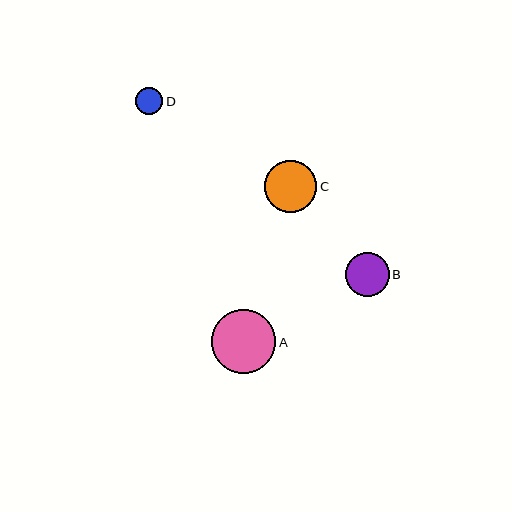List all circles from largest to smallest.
From largest to smallest: A, C, B, D.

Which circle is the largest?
Circle A is the largest with a size of approximately 64 pixels.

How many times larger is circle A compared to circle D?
Circle A is approximately 2.3 times the size of circle D.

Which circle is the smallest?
Circle D is the smallest with a size of approximately 27 pixels.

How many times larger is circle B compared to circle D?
Circle B is approximately 1.6 times the size of circle D.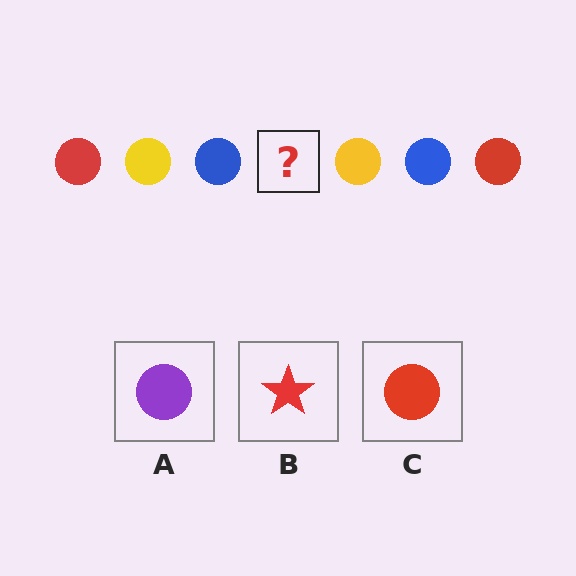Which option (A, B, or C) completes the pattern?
C.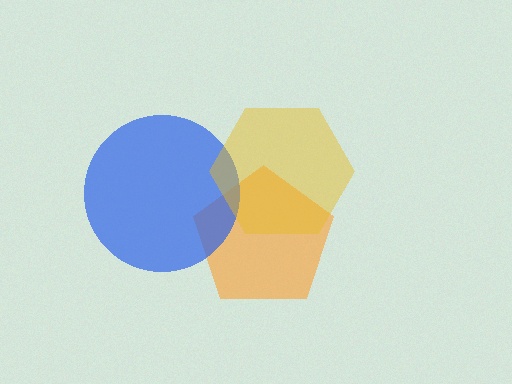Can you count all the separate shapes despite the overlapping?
Yes, there are 3 separate shapes.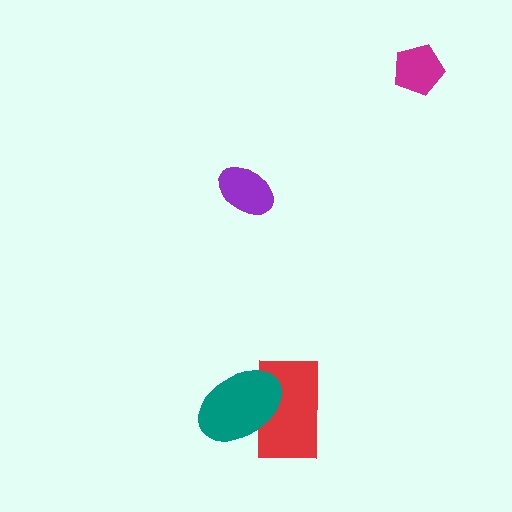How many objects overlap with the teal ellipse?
1 object overlaps with the teal ellipse.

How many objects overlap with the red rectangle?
1 object overlaps with the red rectangle.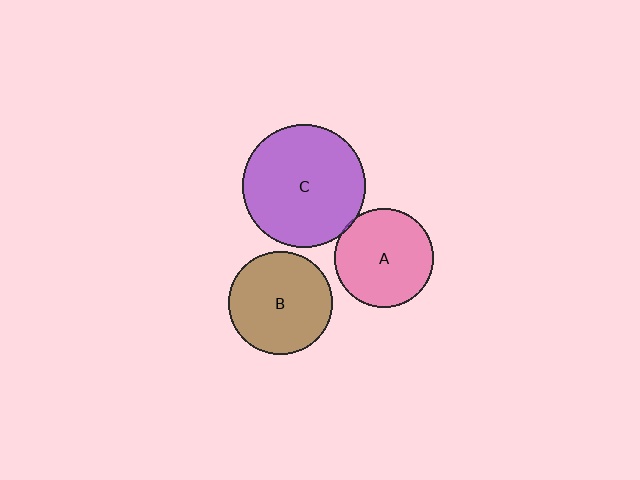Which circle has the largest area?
Circle C (purple).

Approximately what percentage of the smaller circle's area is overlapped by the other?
Approximately 5%.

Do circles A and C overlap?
Yes.